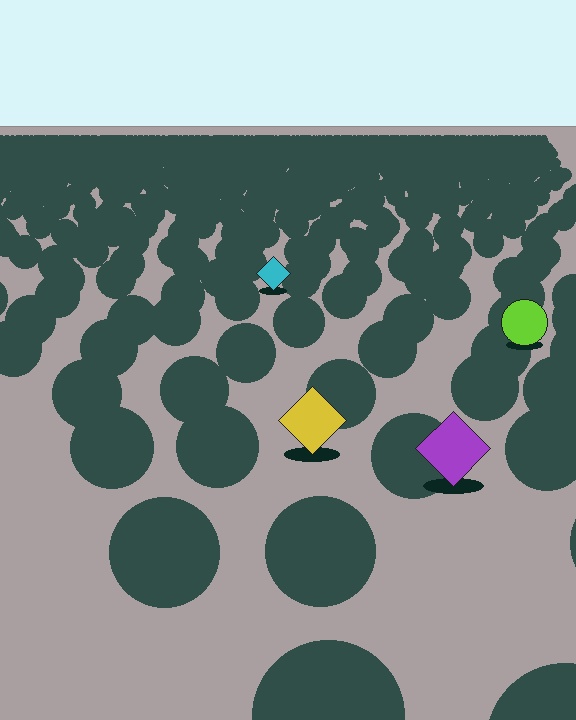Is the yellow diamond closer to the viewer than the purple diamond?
No. The purple diamond is closer — you can tell from the texture gradient: the ground texture is coarser near it.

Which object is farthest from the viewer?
The cyan diamond is farthest from the viewer. It appears smaller and the ground texture around it is denser.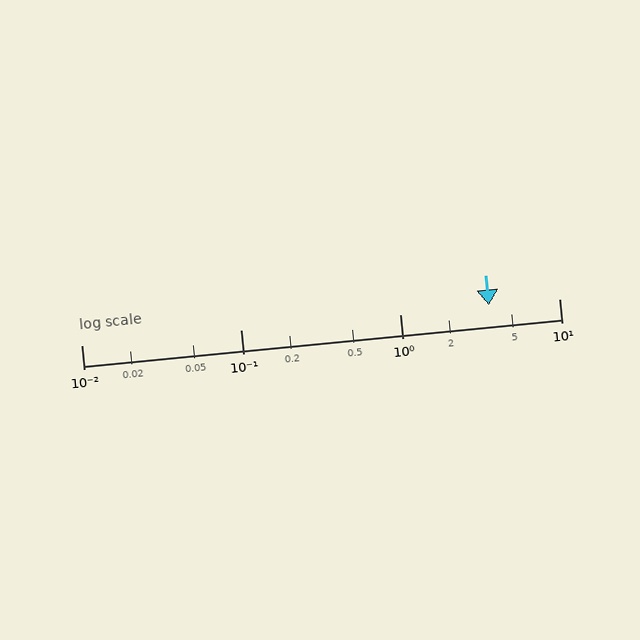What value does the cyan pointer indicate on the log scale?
The pointer indicates approximately 3.6.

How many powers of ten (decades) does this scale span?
The scale spans 3 decades, from 0.01 to 10.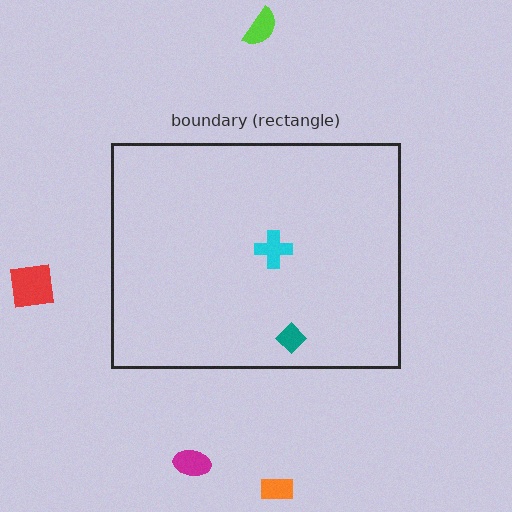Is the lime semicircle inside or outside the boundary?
Outside.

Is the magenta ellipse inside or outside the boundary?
Outside.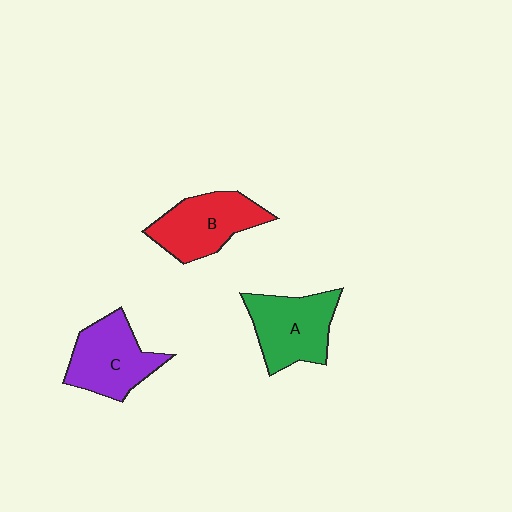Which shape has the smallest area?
Shape B (red).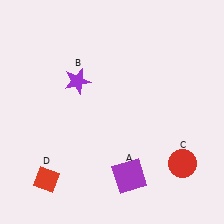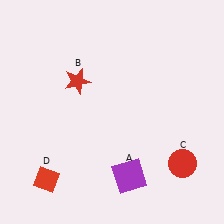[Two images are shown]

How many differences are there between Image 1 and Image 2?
There is 1 difference between the two images.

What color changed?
The star (B) changed from purple in Image 1 to red in Image 2.